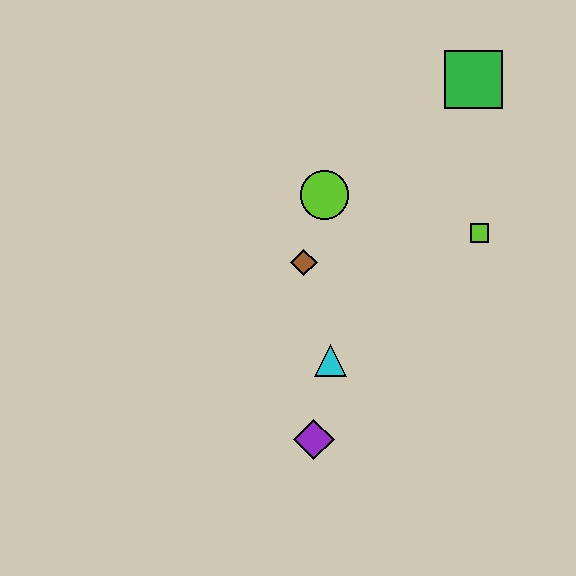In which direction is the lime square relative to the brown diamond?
The lime square is to the right of the brown diamond.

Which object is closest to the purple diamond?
The cyan triangle is closest to the purple diamond.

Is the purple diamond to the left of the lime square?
Yes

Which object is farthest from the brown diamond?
The green square is farthest from the brown diamond.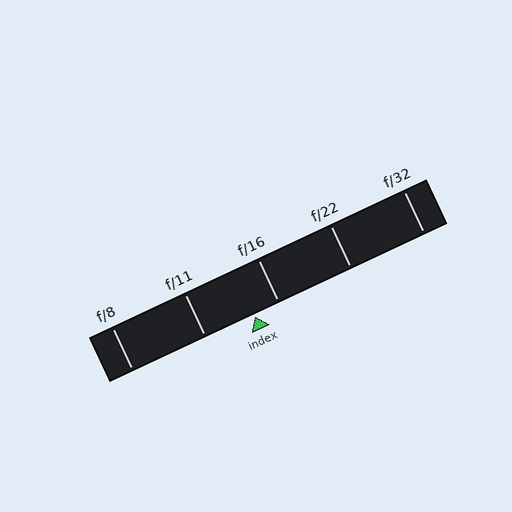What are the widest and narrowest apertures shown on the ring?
The widest aperture shown is f/8 and the narrowest is f/32.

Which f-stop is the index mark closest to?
The index mark is closest to f/16.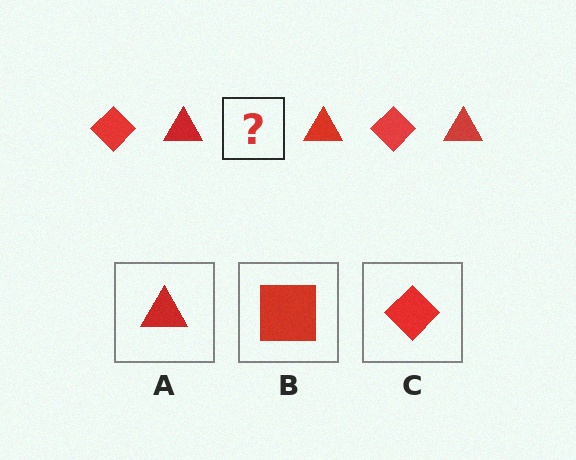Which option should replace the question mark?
Option C.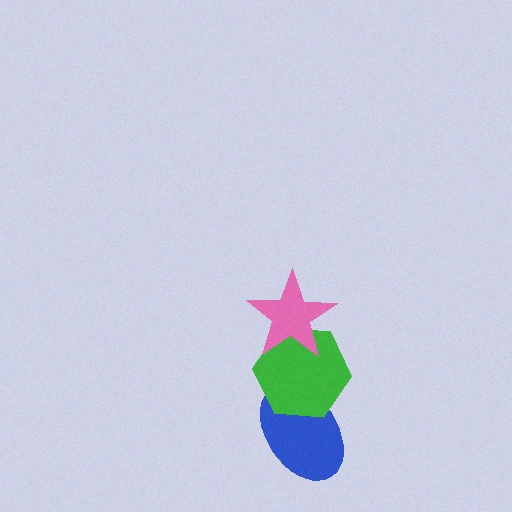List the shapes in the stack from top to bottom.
From top to bottom: the pink star, the green hexagon, the blue ellipse.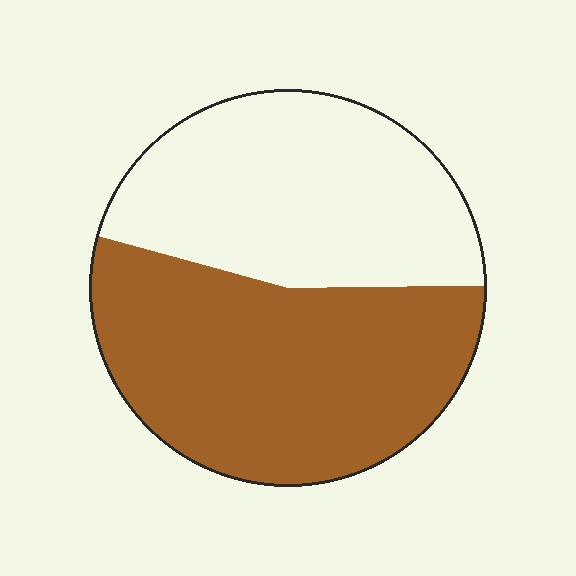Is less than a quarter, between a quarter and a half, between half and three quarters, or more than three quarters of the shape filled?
Between half and three quarters.